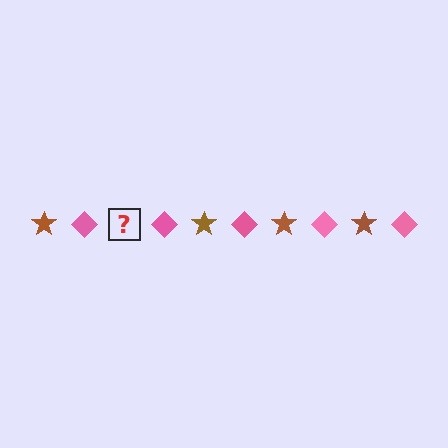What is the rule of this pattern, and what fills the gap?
The rule is that the pattern alternates between brown star and pink diamond. The gap should be filled with a brown star.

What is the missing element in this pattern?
The missing element is a brown star.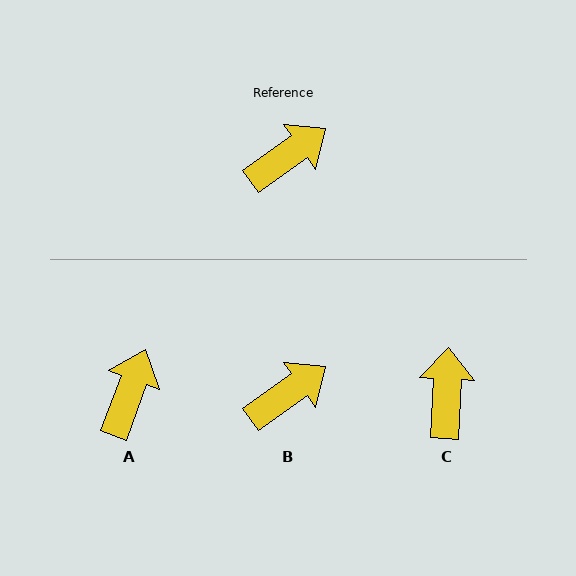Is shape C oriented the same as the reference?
No, it is off by about 52 degrees.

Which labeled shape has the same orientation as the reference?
B.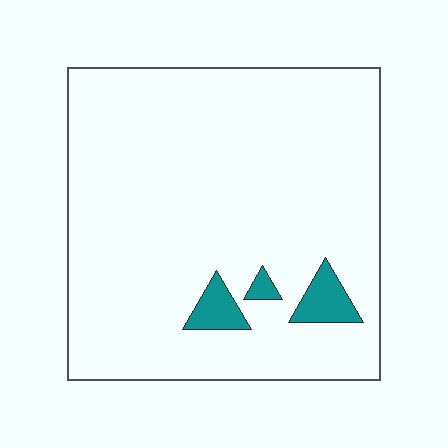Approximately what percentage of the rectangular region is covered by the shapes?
Approximately 5%.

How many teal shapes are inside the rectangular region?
3.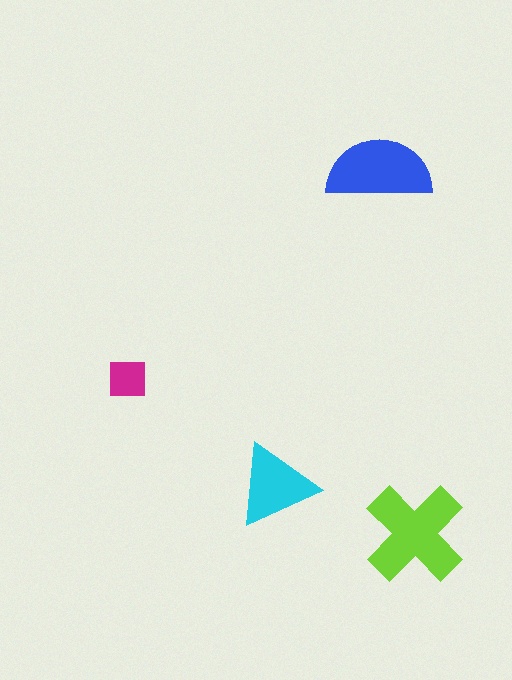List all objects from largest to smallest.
The lime cross, the blue semicircle, the cyan triangle, the magenta square.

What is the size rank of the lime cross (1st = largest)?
1st.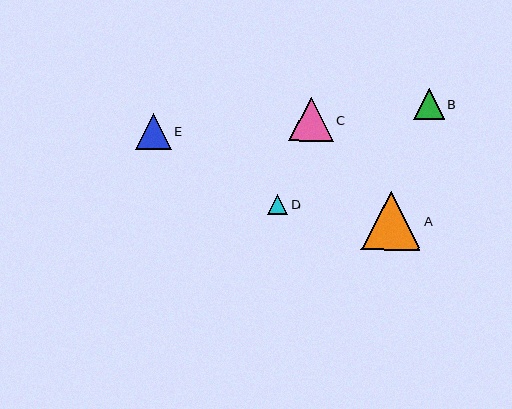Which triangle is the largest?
Triangle A is the largest with a size of approximately 59 pixels.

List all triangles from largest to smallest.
From largest to smallest: A, C, E, B, D.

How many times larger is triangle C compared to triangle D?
Triangle C is approximately 2.2 times the size of triangle D.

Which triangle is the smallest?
Triangle D is the smallest with a size of approximately 20 pixels.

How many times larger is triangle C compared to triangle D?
Triangle C is approximately 2.2 times the size of triangle D.